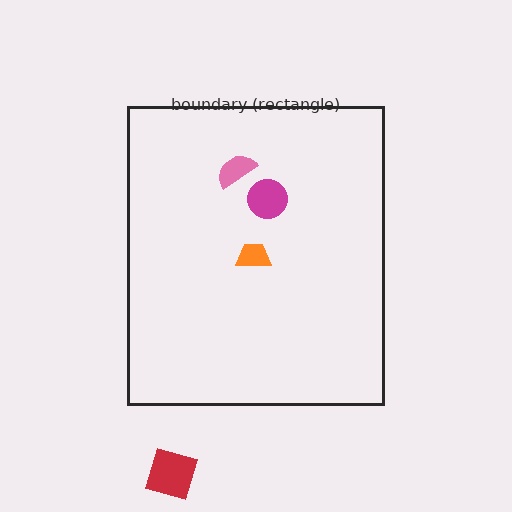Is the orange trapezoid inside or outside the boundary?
Inside.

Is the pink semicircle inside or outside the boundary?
Inside.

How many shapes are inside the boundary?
3 inside, 1 outside.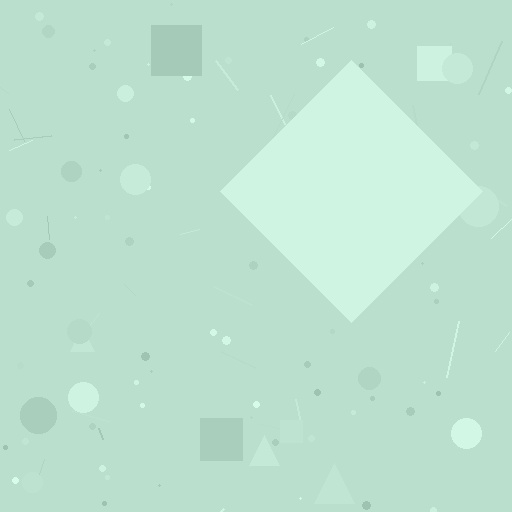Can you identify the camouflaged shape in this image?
The camouflaged shape is a diamond.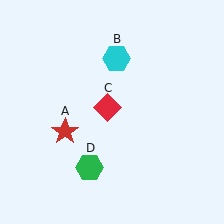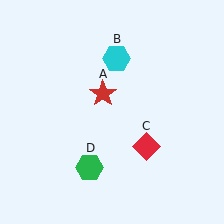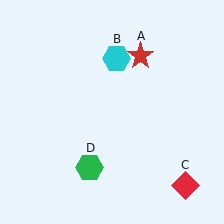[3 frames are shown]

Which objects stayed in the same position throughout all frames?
Cyan hexagon (object B) and green hexagon (object D) remained stationary.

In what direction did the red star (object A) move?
The red star (object A) moved up and to the right.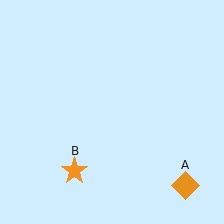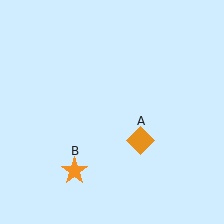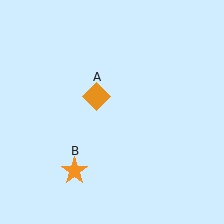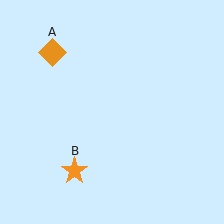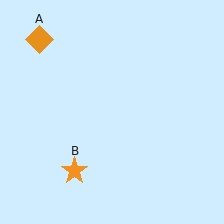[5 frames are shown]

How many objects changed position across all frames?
1 object changed position: orange diamond (object A).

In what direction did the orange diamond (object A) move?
The orange diamond (object A) moved up and to the left.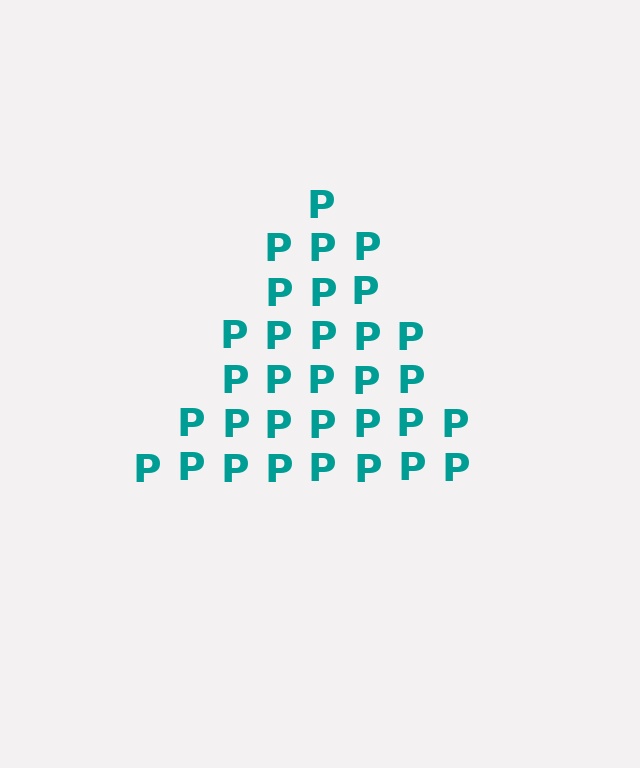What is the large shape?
The large shape is a triangle.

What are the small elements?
The small elements are letter P's.